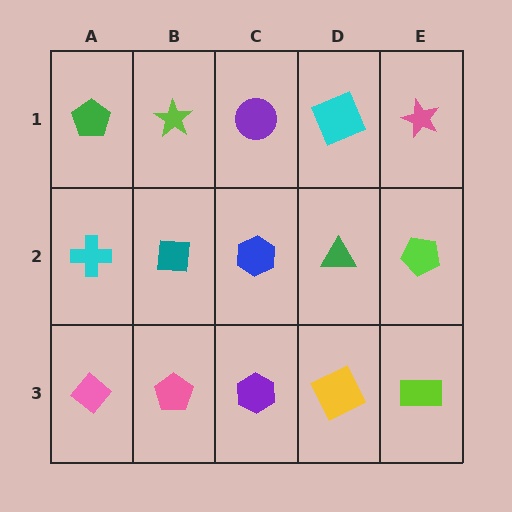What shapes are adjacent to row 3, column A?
A cyan cross (row 2, column A), a pink pentagon (row 3, column B).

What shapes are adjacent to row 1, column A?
A cyan cross (row 2, column A), a lime star (row 1, column B).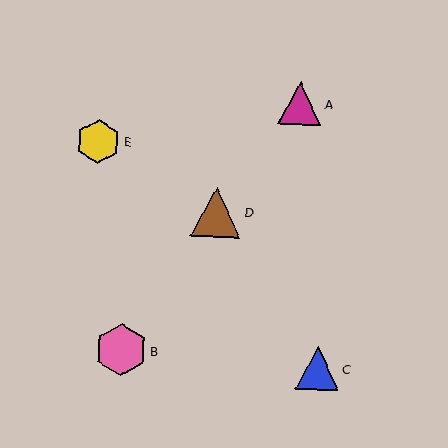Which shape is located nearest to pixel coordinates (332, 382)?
The blue triangle (labeled C) at (317, 368) is nearest to that location.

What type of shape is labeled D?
Shape D is a brown triangle.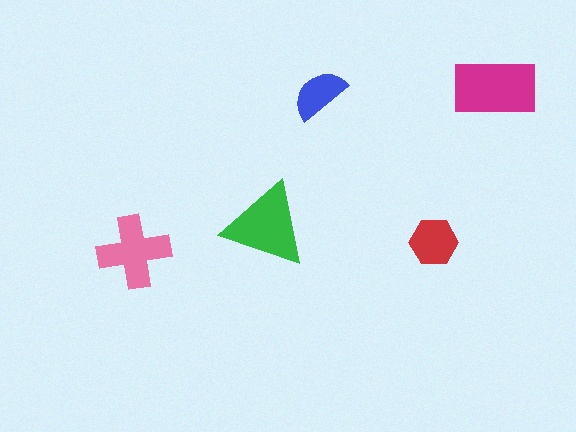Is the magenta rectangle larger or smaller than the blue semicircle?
Larger.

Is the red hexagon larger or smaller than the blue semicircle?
Larger.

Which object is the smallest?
The blue semicircle.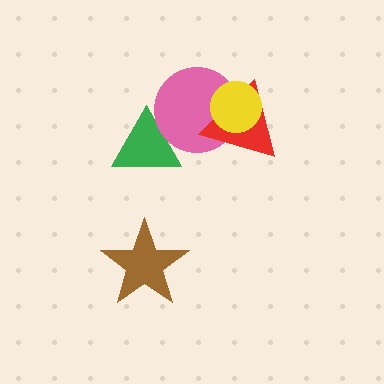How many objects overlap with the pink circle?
3 objects overlap with the pink circle.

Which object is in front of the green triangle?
The pink circle is in front of the green triangle.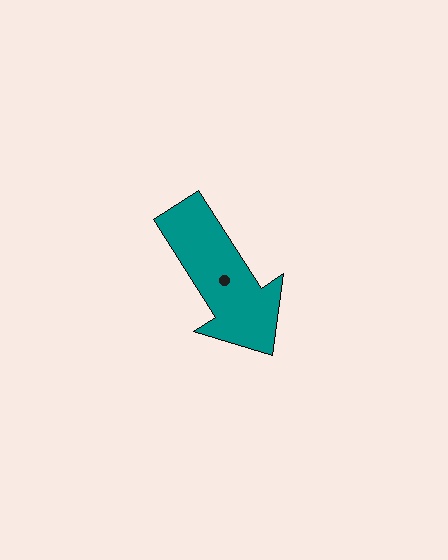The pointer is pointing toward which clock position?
Roughly 5 o'clock.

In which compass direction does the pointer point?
Southeast.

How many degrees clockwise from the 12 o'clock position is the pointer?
Approximately 147 degrees.